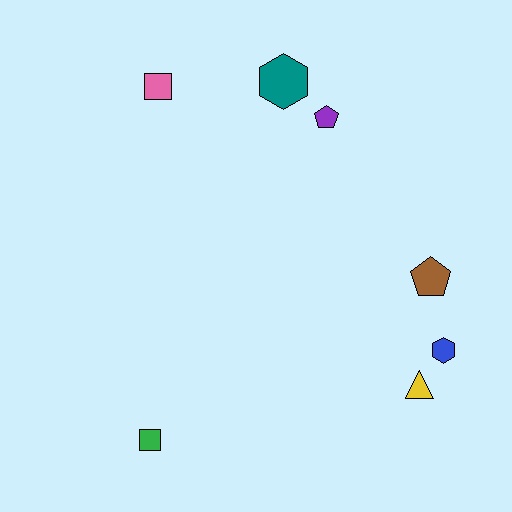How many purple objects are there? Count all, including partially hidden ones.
There is 1 purple object.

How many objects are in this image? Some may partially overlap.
There are 7 objects.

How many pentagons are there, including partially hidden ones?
There are 2 pentagons.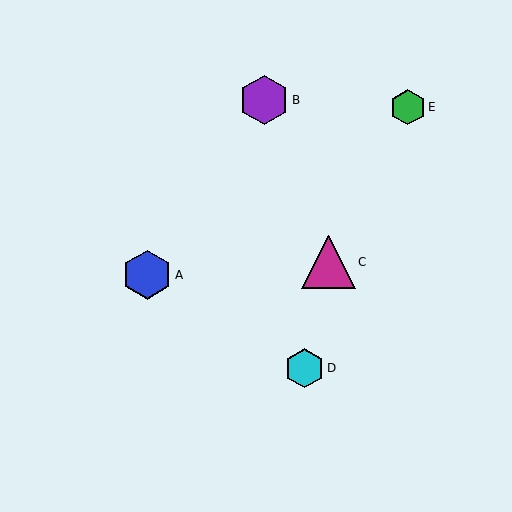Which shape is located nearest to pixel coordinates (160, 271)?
The blue hexagon (labeled A) at (147, 275) is nearest to that location.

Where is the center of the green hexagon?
The center of the green hexagon is at (408, 107).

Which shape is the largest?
The magenta triangle (labeled C) is the largest.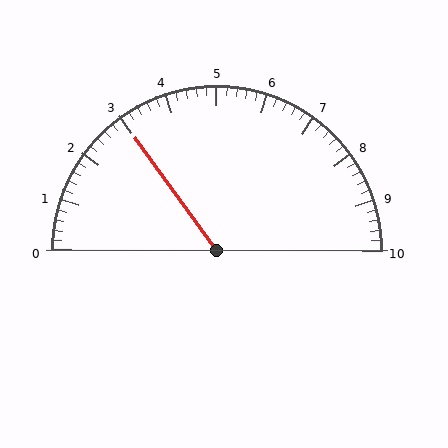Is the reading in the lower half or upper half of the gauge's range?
The reading is in the lower half of the range (0 to 10).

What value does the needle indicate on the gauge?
The needle indicates approximately 3.0.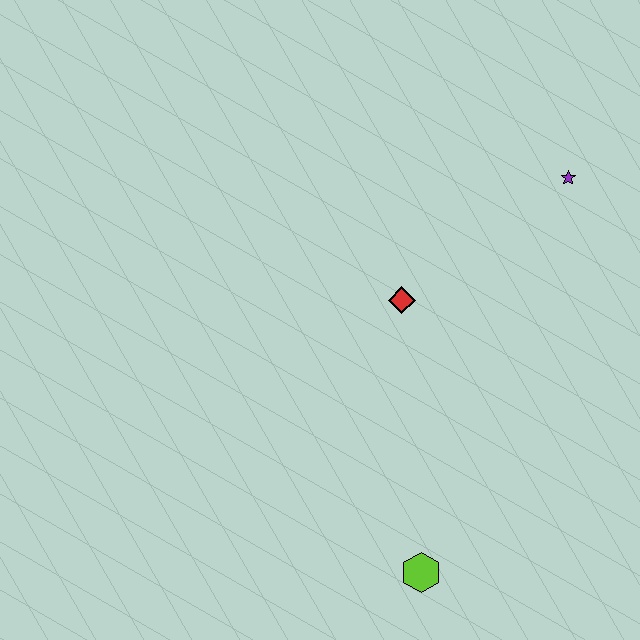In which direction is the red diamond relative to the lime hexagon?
The red diamond is above the lime hexagon.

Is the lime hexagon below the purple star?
Yes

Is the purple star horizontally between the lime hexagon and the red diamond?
No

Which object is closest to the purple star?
The red diamond is closest to the purple star.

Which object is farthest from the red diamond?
The lime hexagon is farthest from the red diamond.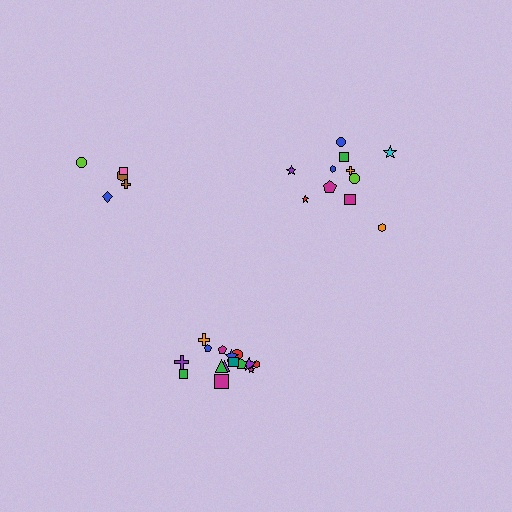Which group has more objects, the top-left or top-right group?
The top-right group.